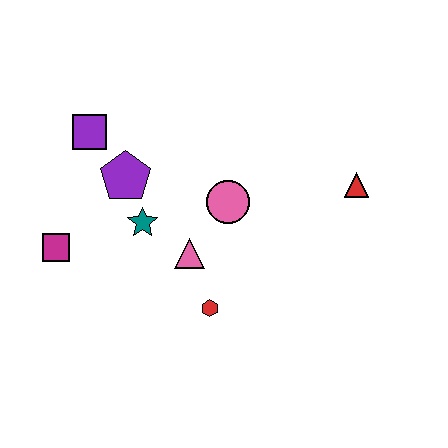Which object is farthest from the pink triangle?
The red triangle is farthest from the pink triangle.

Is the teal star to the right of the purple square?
Yes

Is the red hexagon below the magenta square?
Yes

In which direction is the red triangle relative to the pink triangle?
The red triangle is to the right of the pink triangle.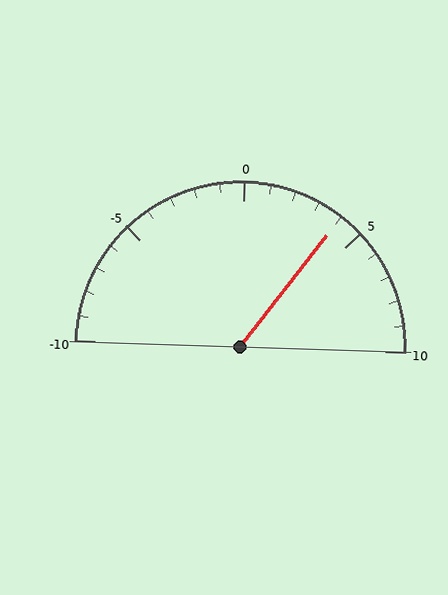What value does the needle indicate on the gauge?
The needle indicates approximately 4.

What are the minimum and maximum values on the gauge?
The gauge ranges from -10 to 10.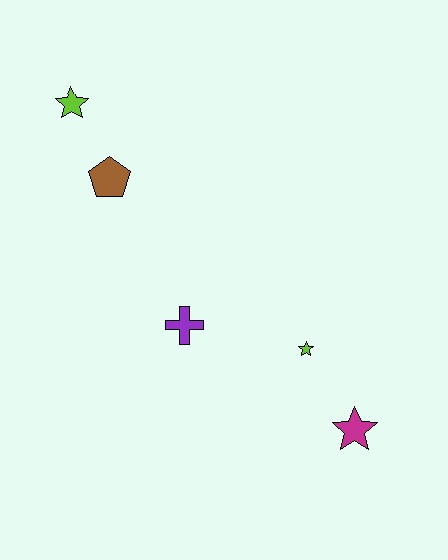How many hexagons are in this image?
There are no hexagons.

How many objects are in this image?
There are 5 objects.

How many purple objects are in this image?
There is 1 purple object.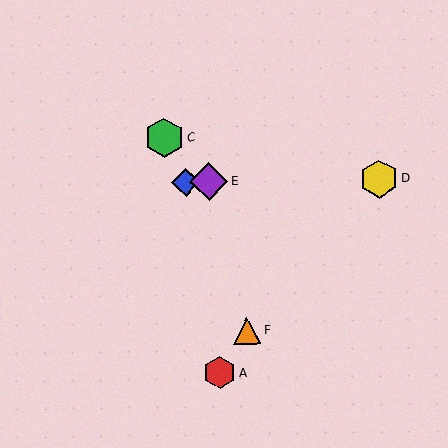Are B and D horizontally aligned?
Yes, both are at y≈182.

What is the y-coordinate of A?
Object A is at y≈373.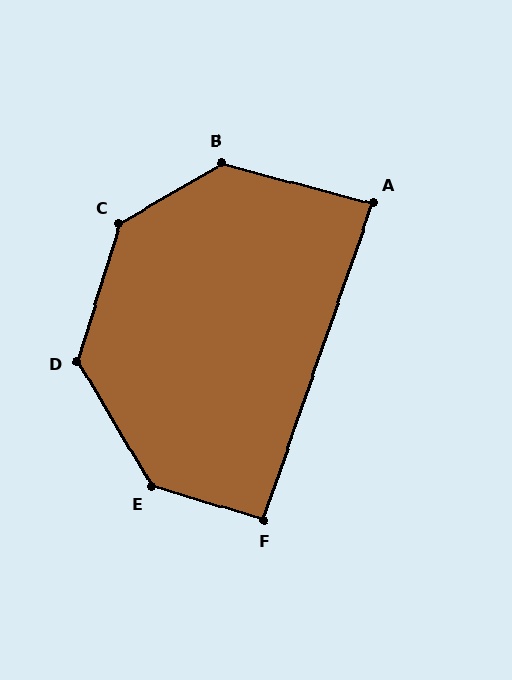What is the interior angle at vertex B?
Approximately 135 degrees (obtuse).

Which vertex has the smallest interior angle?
A, at approximately 86 degrees.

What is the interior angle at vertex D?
Approximately 133 degrees (obtuse).